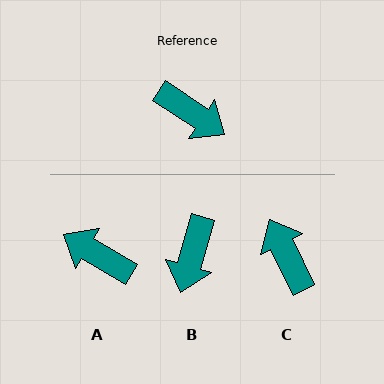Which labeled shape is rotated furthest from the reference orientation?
A, about 177 degrees away.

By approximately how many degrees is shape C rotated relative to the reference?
Approximately 149 degrees counter-clockwise.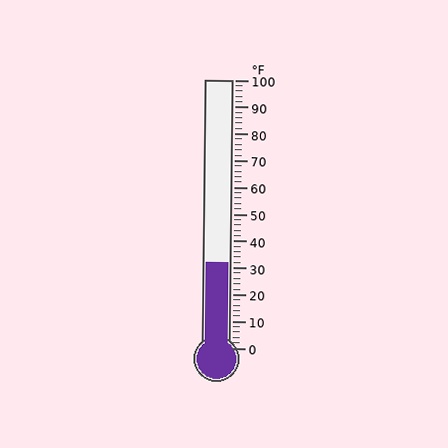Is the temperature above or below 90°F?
The temperature is below 90°F.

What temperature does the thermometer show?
The thermometer shows approximately 32°F.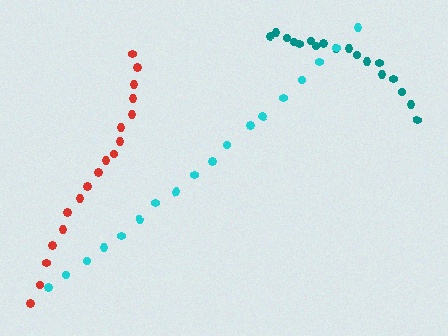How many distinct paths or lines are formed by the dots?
There are 3 distinct paths.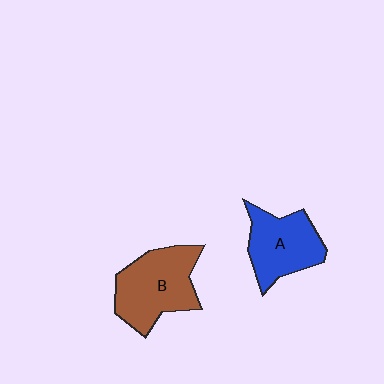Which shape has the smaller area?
Shape A (blue).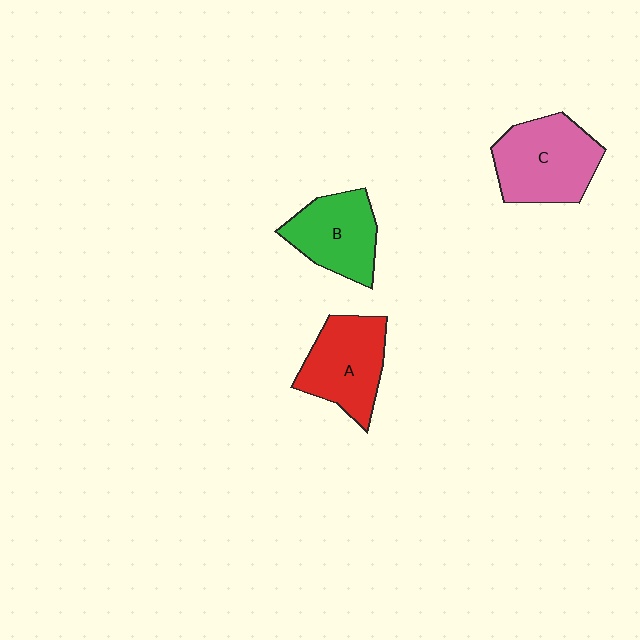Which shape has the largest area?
Shape C (pink).